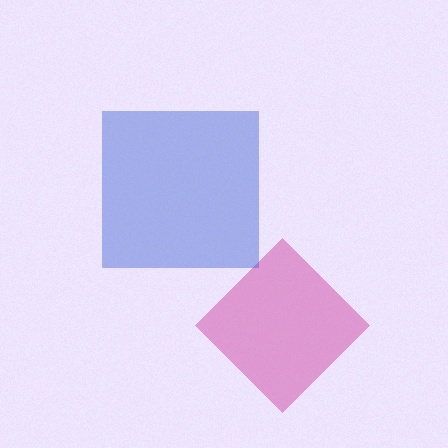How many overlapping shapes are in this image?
There are 2 overlapping shapes in the image.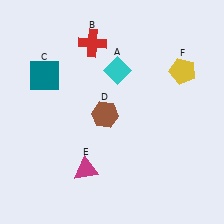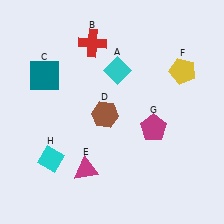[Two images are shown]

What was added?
A magenta pentagon (G), a cyan diamond (H) were added in Image 2.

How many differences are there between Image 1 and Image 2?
There are 2 differences between the two images.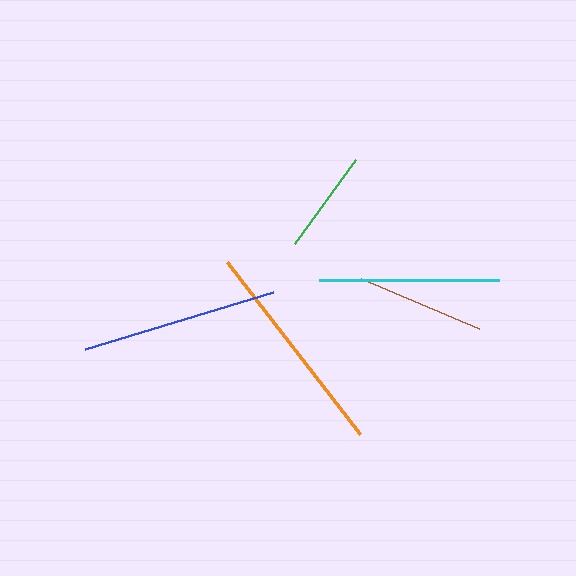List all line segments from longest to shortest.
From longest to shortest: orange, blue, cyan, brown, green.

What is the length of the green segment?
The green segment is approximately 104 pixels long.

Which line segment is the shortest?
The green line is the shortest at approximately 104 pixels.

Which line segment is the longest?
The orange line is the longest at approximately 217 pixels.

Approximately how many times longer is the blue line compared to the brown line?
The blue line is approximately 1.5 times the length of the brown line.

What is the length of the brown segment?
The brown segment is approximately 128 pixels long.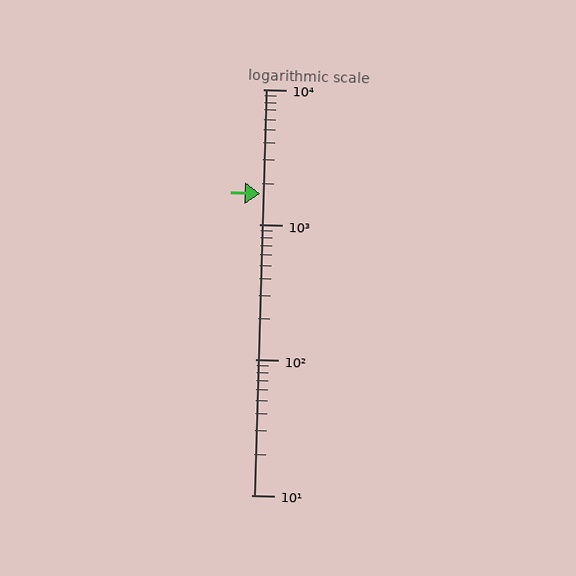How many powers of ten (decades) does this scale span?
The scale spans 3 decades, from 10 to 10000.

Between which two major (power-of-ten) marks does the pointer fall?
The pointer is between 1000 and 10000.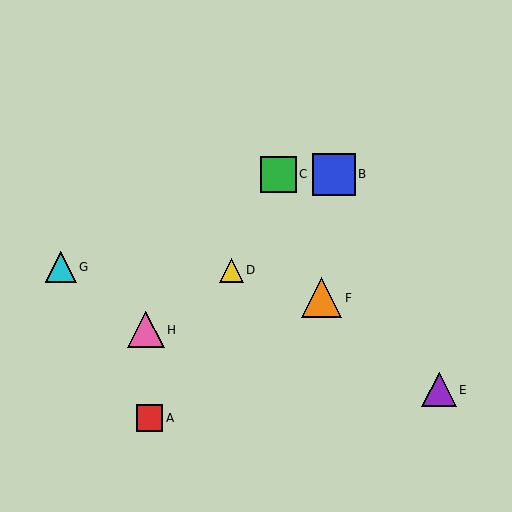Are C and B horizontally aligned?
Yes, both are at y≈174.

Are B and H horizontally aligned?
No, B is at y≈174 and H is at y≈330.